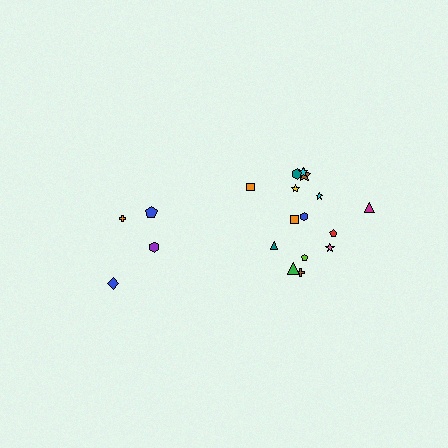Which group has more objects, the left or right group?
The right group.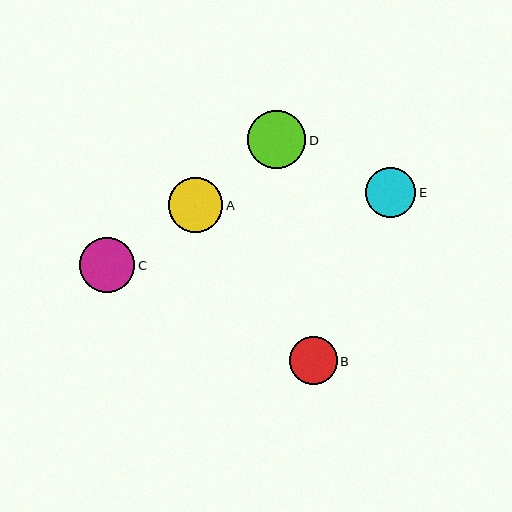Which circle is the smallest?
Circle B is the smallest with a size of approximately 48 pixels.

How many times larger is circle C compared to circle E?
Circle C is approximately 1.1 times the size of circle E.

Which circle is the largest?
Circle D is the largest with a size of approximately 58 pixels.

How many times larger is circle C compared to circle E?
Circle C is approximately 1.1 times the size of circle E.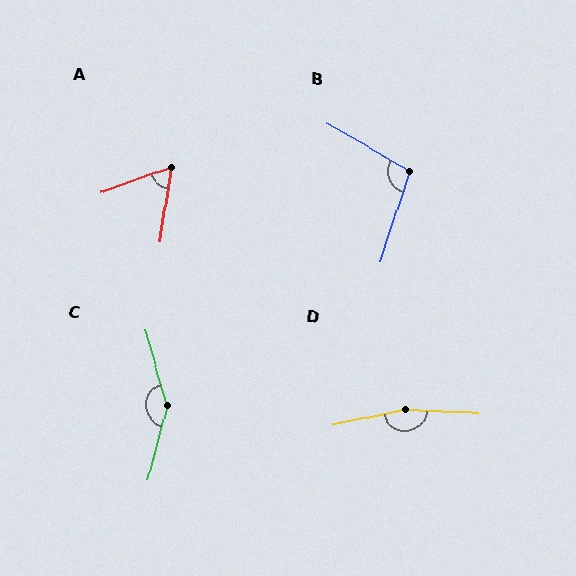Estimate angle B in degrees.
Approximately 102 degrees.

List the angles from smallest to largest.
A (61°), B (102°), C (150°), D (165°).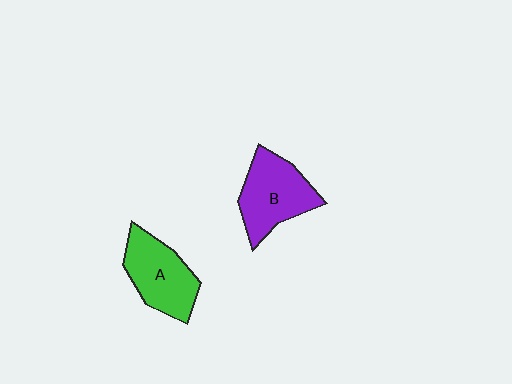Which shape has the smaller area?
Shape A (green).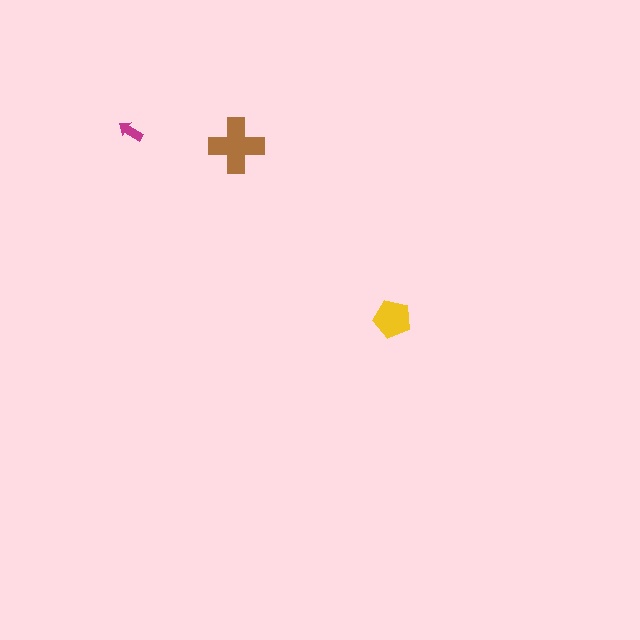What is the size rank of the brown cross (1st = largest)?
1st.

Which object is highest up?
The magenta arrow is topmost.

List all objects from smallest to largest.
The magenta arrow, the yellow pentagon, the brown cross.